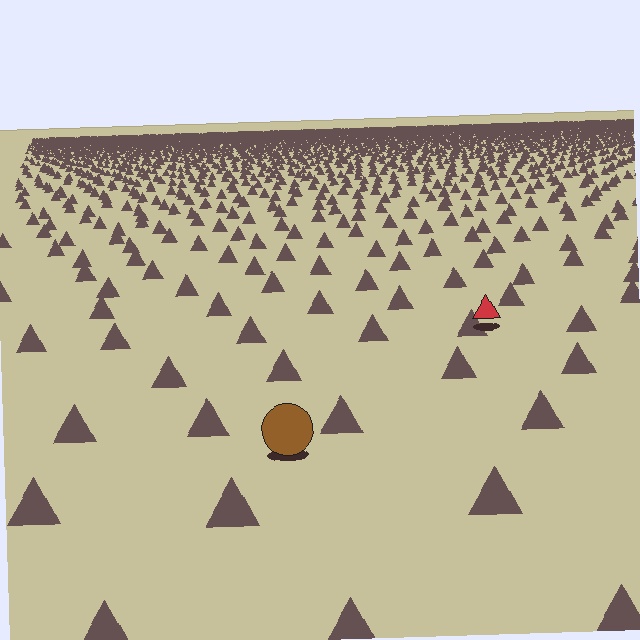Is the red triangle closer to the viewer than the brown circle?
No. The brown circle is closer — you can tell from the texture gradient: the ground texture is coarser near it.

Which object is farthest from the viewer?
The red triangle is farthest from the viewer. It appears smaller and the ground texture around it is denser.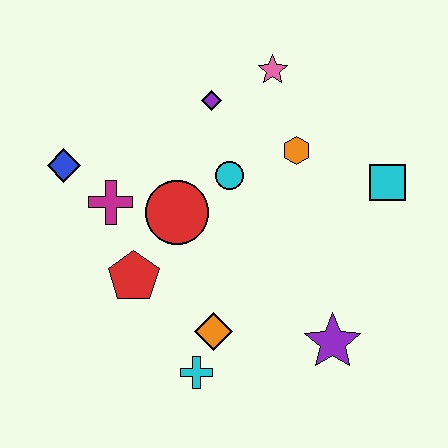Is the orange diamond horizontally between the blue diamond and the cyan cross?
No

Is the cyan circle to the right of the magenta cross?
Yes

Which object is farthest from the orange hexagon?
The cyan cross is farthest from the orange hexagon.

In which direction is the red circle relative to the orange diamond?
The red circle is above the orange diamond.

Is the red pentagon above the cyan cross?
Yes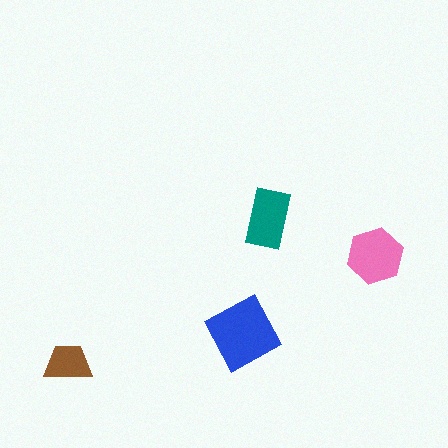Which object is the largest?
The blue diamond.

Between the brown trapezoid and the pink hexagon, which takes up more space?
The pink hexagon.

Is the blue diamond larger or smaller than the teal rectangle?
Larger.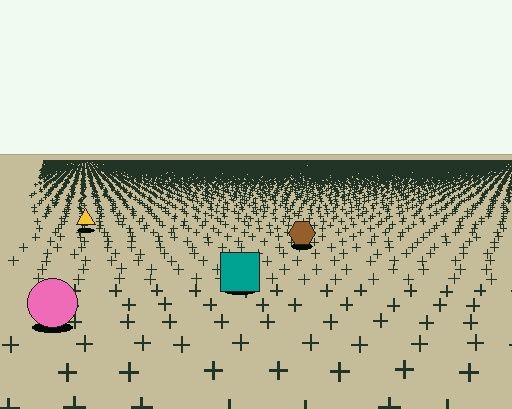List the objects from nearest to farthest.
From nearest to farthest: the pink circle, the teal square, the brown hexagon, the yellow triangle.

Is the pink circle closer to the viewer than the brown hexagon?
Yes. The pink circle is closer — you can tell from the texture gradient: the ground texture is coarser near it.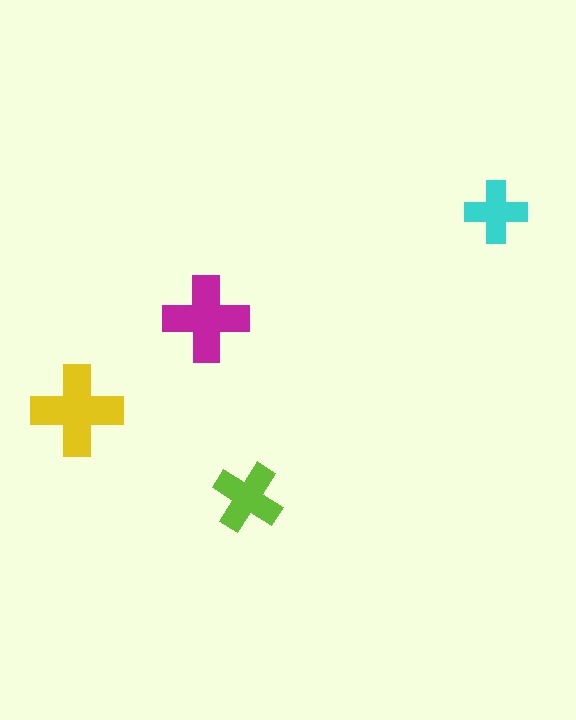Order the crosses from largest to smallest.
the yellow one, the magenta one, the lime one, the cyan one.